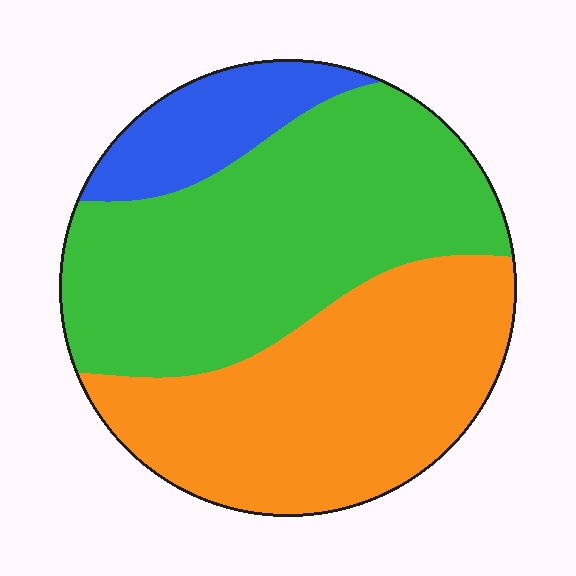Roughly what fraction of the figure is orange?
Orange covers 41% of the figure.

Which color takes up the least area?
Blue, at roughly 10%.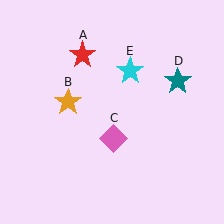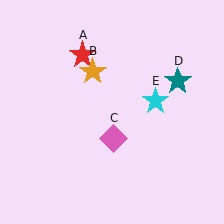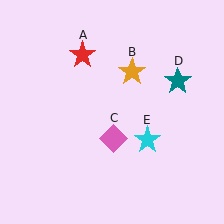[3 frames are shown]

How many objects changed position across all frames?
2 objects changed position: orange star (object B), cyan star (object E).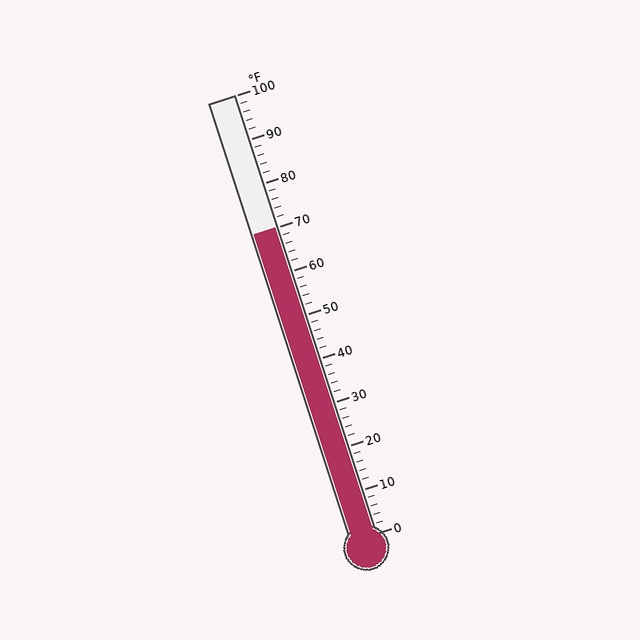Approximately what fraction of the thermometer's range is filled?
The thermometer is filled to approximately 70% of its range.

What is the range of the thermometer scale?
The thermometer scale ranges from 0°F to 100°F.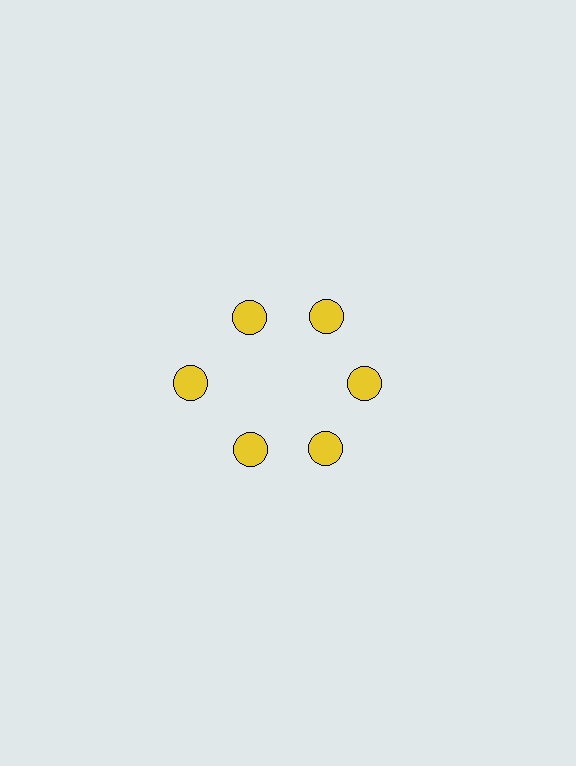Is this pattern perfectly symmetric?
No. The 6 yellow circles are arranged in a ring, but one element near the 9 o'clock position is pushed outward from the center, breaking the 6-fold rotational symmetry.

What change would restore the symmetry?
The symmetry would be restored by moving it inward, back onto the ring so that all 6 circles sit at equal angles and equal distance from the center.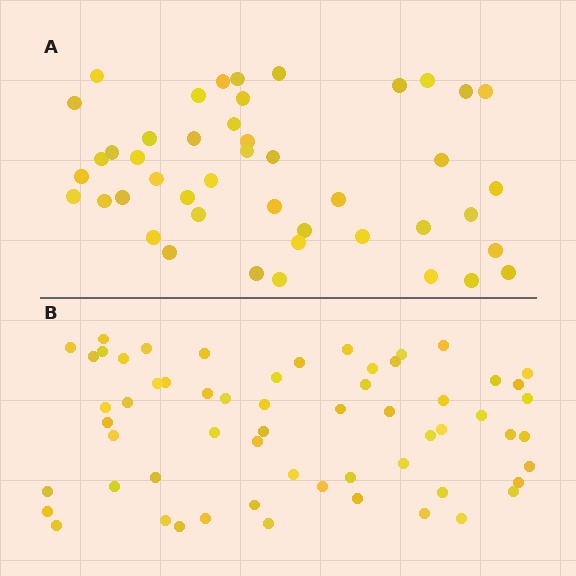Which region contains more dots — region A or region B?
Region B (the bottom region) has more dots.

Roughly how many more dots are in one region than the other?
Region B has approximately 15 more dots than region A.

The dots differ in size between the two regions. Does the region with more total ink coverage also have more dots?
No. Region A has more total ink coverage because its dots are larger, but region B actually contains more individual dots. Total area can be misleading — the number of items is what matters here.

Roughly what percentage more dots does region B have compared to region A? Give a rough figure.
About 35% more.